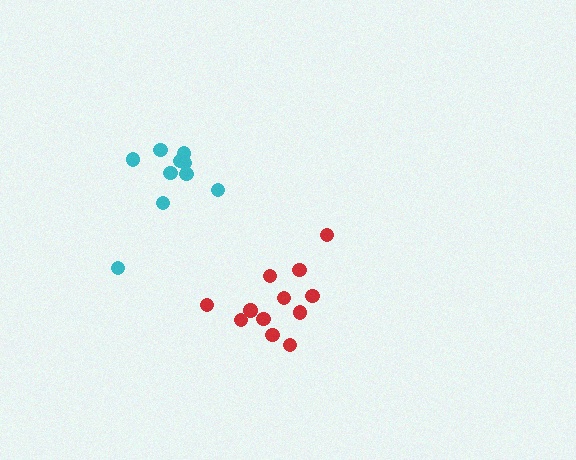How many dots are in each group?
Group 1: 12 dots, Group 2: 10 dots (22 total).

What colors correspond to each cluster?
The clusters are colored: red, cyan.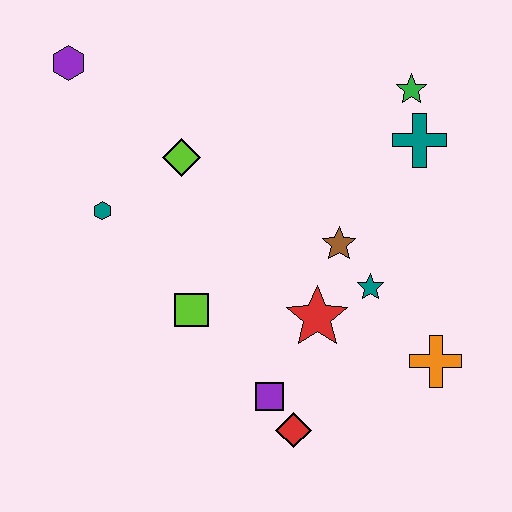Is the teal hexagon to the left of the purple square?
Yes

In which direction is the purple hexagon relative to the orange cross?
The purple hexagon is to the left of the orange cross.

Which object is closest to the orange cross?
The teal star is closest to the orange cross.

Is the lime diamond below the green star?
Yes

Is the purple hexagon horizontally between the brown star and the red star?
No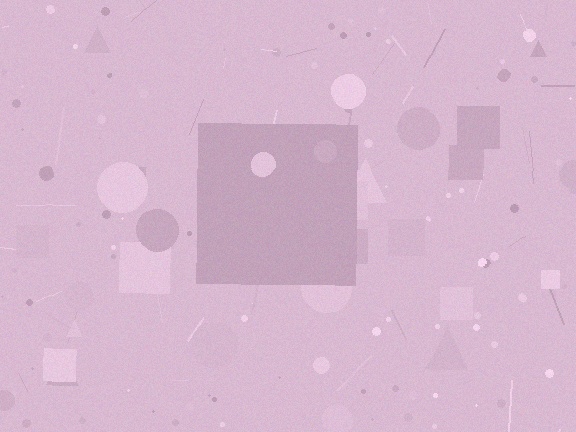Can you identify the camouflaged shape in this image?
The camouflaged shape is a square.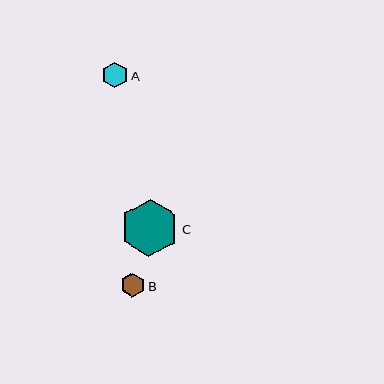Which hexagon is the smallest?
Hexagon B is the smallest with a size of approximately 24 pixels.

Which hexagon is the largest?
Hexagon C is the largest with a size of approximately 58 pixels.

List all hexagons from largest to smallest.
From largest to smallest: C, A, B.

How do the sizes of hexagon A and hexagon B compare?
Hexagon A and hexagon B are approximately the same size.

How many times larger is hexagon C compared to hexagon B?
Hexagon C is approximately 2.4 times the size of hexagon B.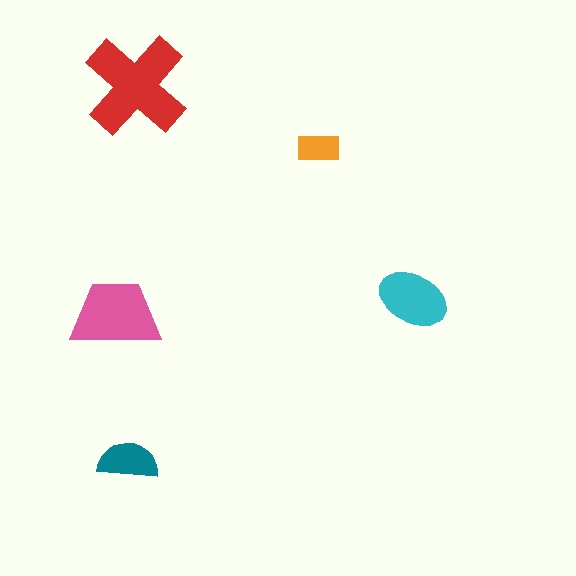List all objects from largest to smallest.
The red cross, the pink trapezoid, the cyan ellipse, the teal semicircle, the orange rectangle.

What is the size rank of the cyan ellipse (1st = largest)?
3rd.